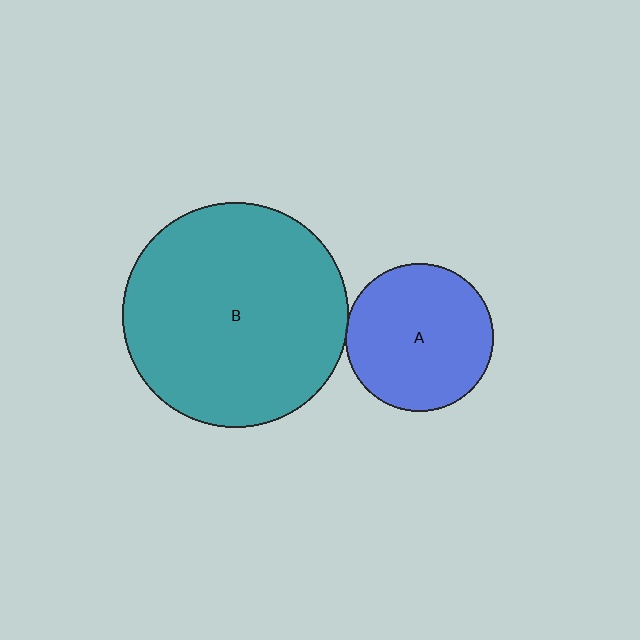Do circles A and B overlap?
Yes.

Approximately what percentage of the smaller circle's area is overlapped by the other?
Approximately 5%.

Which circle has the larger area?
Circle B (teal).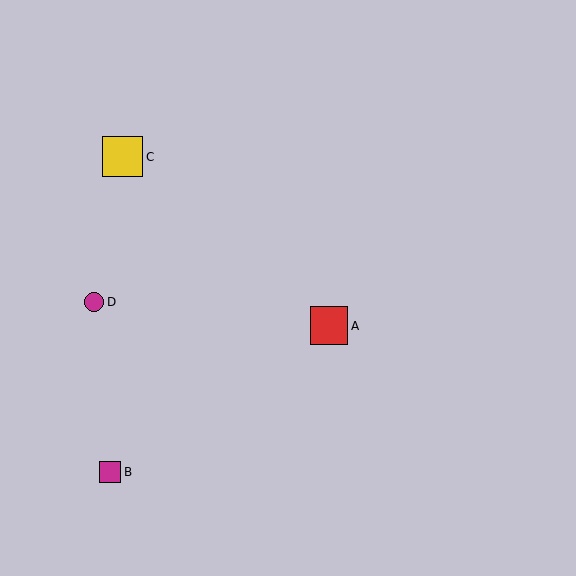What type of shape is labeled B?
Shape B is a magenta square.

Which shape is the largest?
The yellow square (labeled C) is the largest.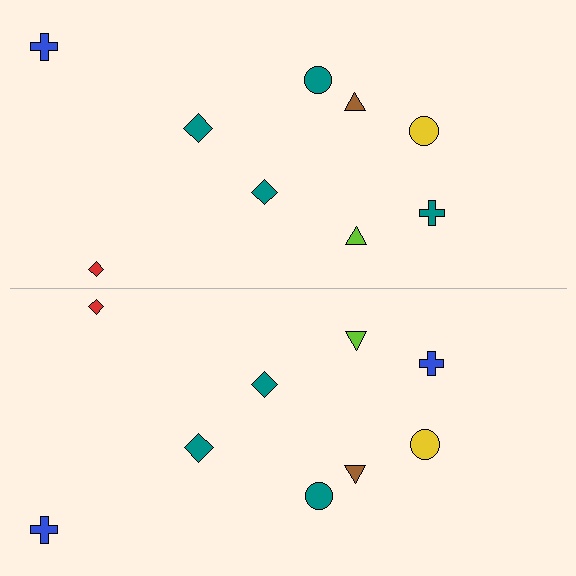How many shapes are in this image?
There are 18 shapes in this image.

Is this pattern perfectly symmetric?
No, the pattern is not perfectly symmetric. The blue cross on the bottom side breaks the symmetry — its mirror counterpart is teal.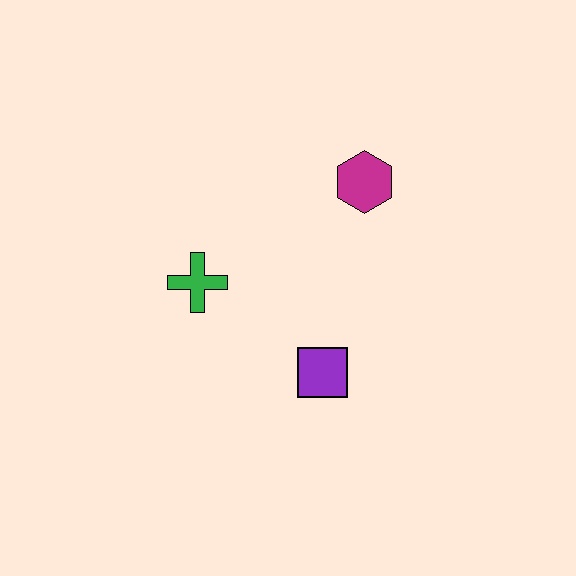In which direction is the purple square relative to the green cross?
The purple square is to the right of the green cross.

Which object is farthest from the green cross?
The magenta hexagon is farthest from the green cross.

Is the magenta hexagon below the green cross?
No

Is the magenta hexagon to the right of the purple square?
Yes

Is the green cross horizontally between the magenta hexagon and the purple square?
No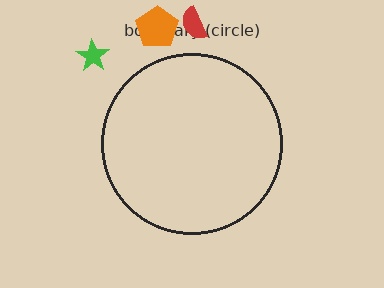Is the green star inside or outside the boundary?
Outside.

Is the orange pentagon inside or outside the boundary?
Outside.